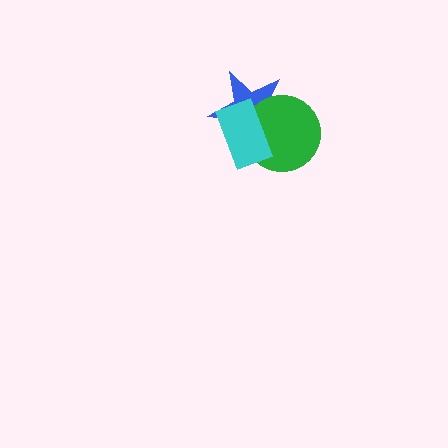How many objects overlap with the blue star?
2 objects overlap with the blue star.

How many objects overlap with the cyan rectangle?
2 objects overlap with the cyan rectangle.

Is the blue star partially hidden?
Yes, it is partially covered by another shape.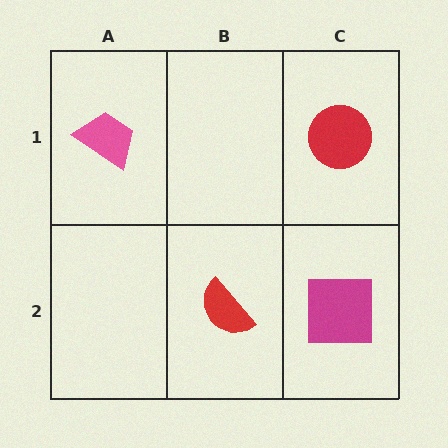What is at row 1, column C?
A red circle.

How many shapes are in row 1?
2 shapes.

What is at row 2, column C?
A magenta square.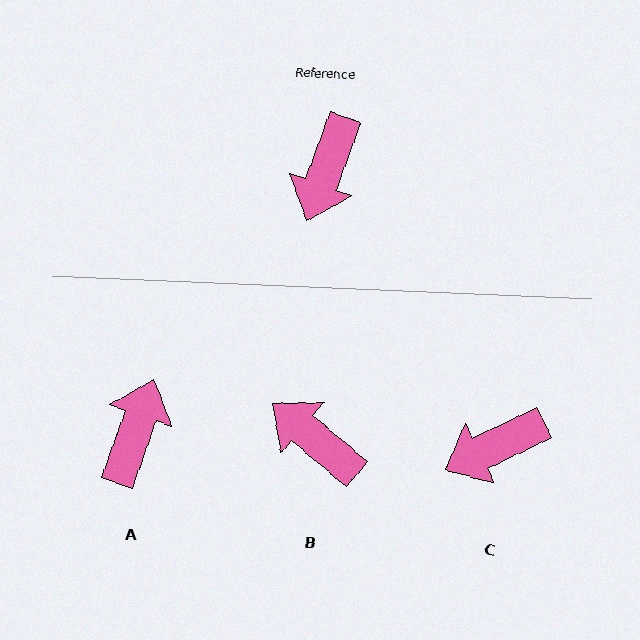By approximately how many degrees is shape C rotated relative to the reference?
Approximately 44 degrees clockwise.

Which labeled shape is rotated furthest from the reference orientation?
A, about 179 degrees away.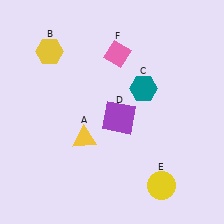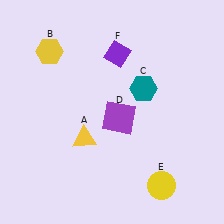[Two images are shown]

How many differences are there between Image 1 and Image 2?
There is 1 difference between the two images.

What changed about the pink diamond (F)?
In Image 1, F is pink. In Image 2, it changed to purple.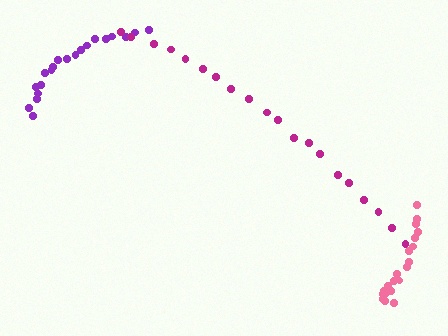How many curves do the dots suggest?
There are 3 distinct paths.